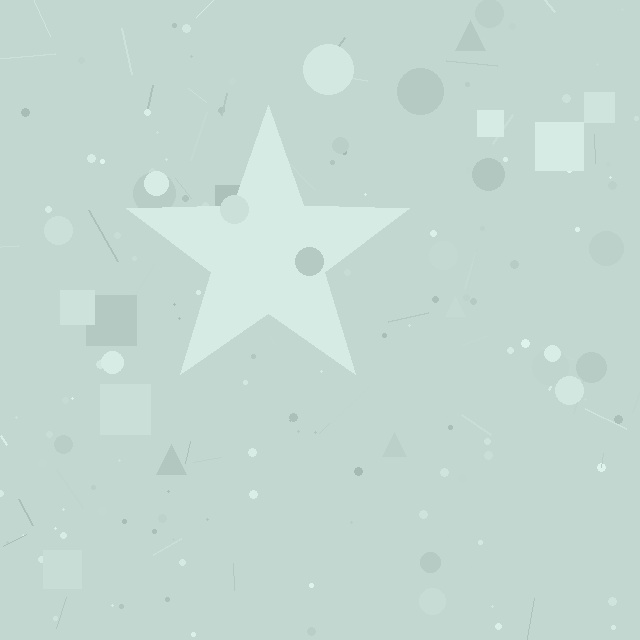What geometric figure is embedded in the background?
A star is embedded in the background.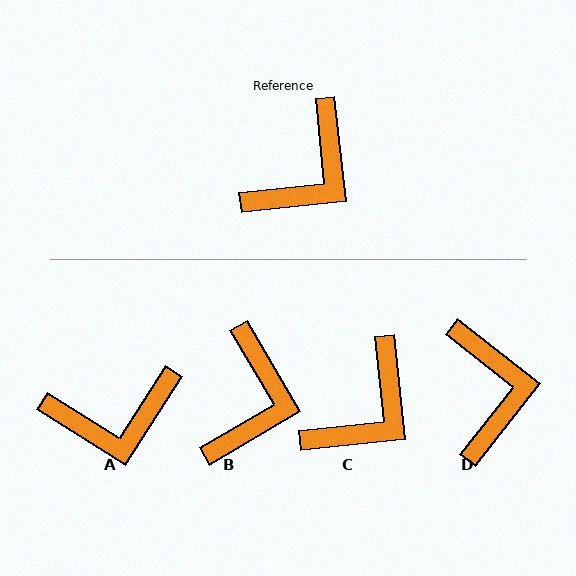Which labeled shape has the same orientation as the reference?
C.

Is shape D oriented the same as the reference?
No, it is off by about 46 degrees.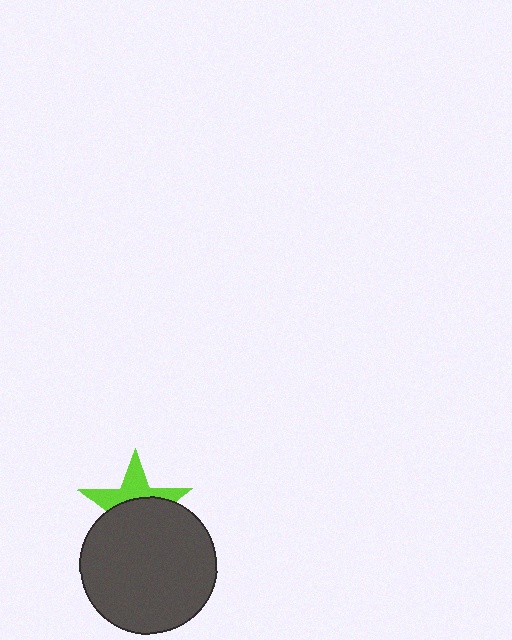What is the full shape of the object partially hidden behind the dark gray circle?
The partially hidden object is a lime star.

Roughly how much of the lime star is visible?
A small part of it is visible (roughly 42%).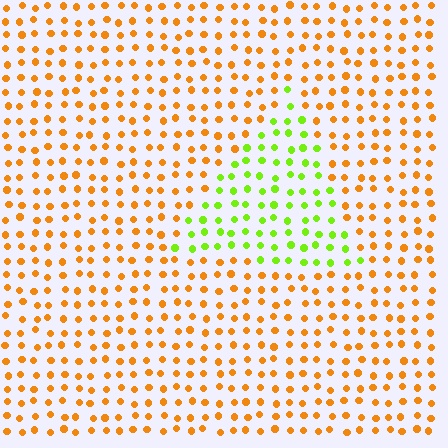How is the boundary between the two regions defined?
The boundary is defined purely by a slight shift in hue (about 61 degrees). Spacing, size, and orientation are identical on both sides.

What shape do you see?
I see a triangle.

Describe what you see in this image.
The image is filled with small orange elements in a uniform arrangement. A triangle-shaped region is visible where the elements are tinted to a slightly different hue, forming a subtle color boundary.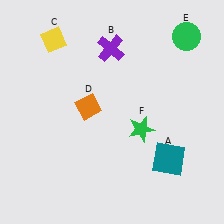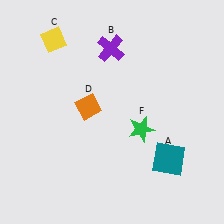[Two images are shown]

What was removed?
The green circle (E) was removed in Image 2.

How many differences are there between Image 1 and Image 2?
There is 1 difference between the two images.